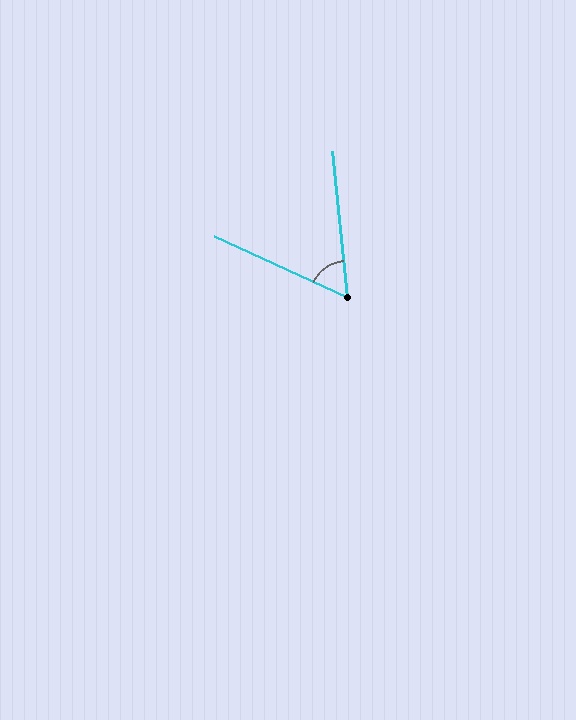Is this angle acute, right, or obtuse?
It is acute.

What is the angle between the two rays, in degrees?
Approximately 60 degrees.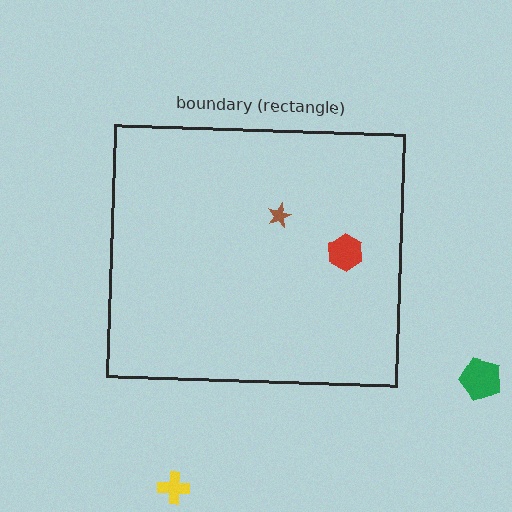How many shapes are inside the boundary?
2 inside, 2 outside.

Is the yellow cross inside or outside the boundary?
Outside.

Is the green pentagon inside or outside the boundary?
Outside.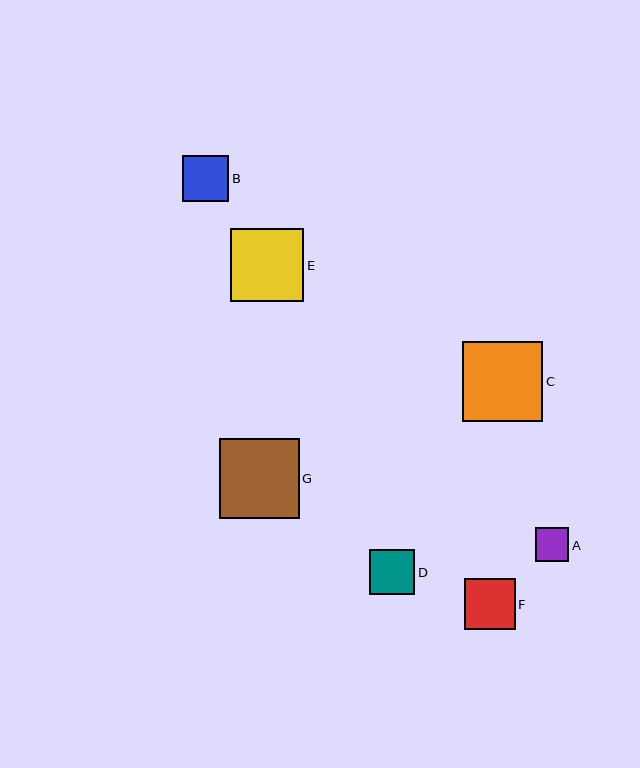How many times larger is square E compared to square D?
Square E is approximately 1.6 times the size of square D.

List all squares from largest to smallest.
From largest to smallest: C, G, E, F, B, D, A.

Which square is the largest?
Square C is the largest with a size of approximately 80 pixels.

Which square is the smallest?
Square A is the smallest with a size of approximately 33 pixels.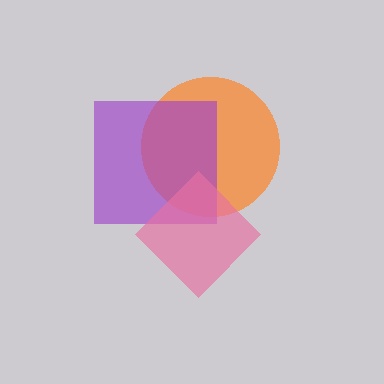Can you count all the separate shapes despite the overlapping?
Yes, there are 3 separate shapes.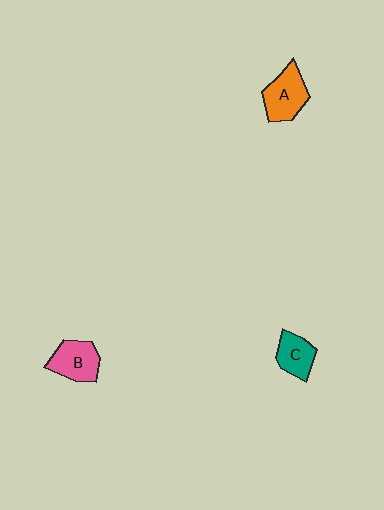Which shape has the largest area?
Shape A (orange).